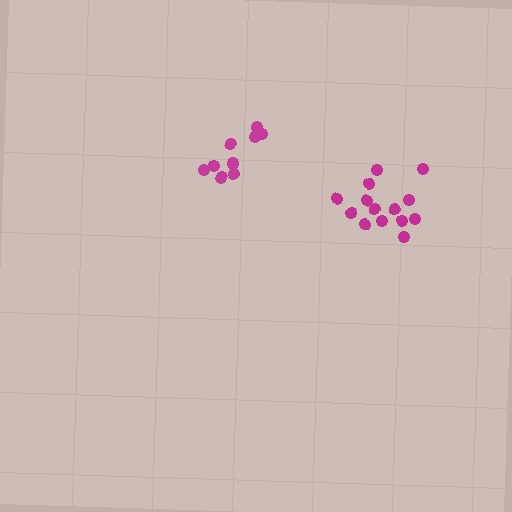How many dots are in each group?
Group 1: 14 dots, Group 2: 9 dots (23 total).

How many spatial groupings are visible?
There are 2 spatial groupings.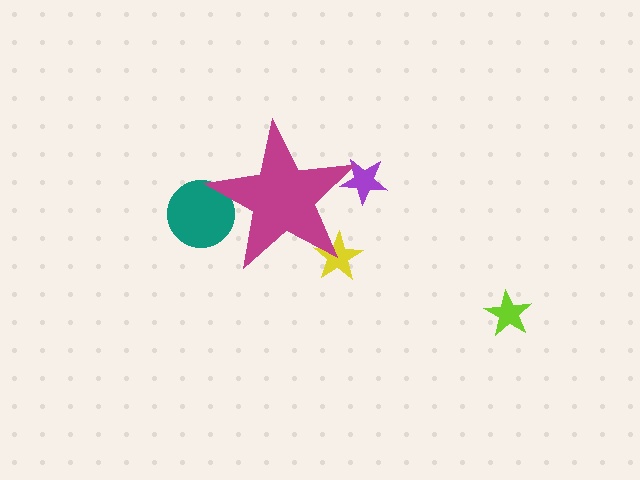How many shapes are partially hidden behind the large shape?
3 shapes are partially hidden.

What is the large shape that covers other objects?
A magenta star.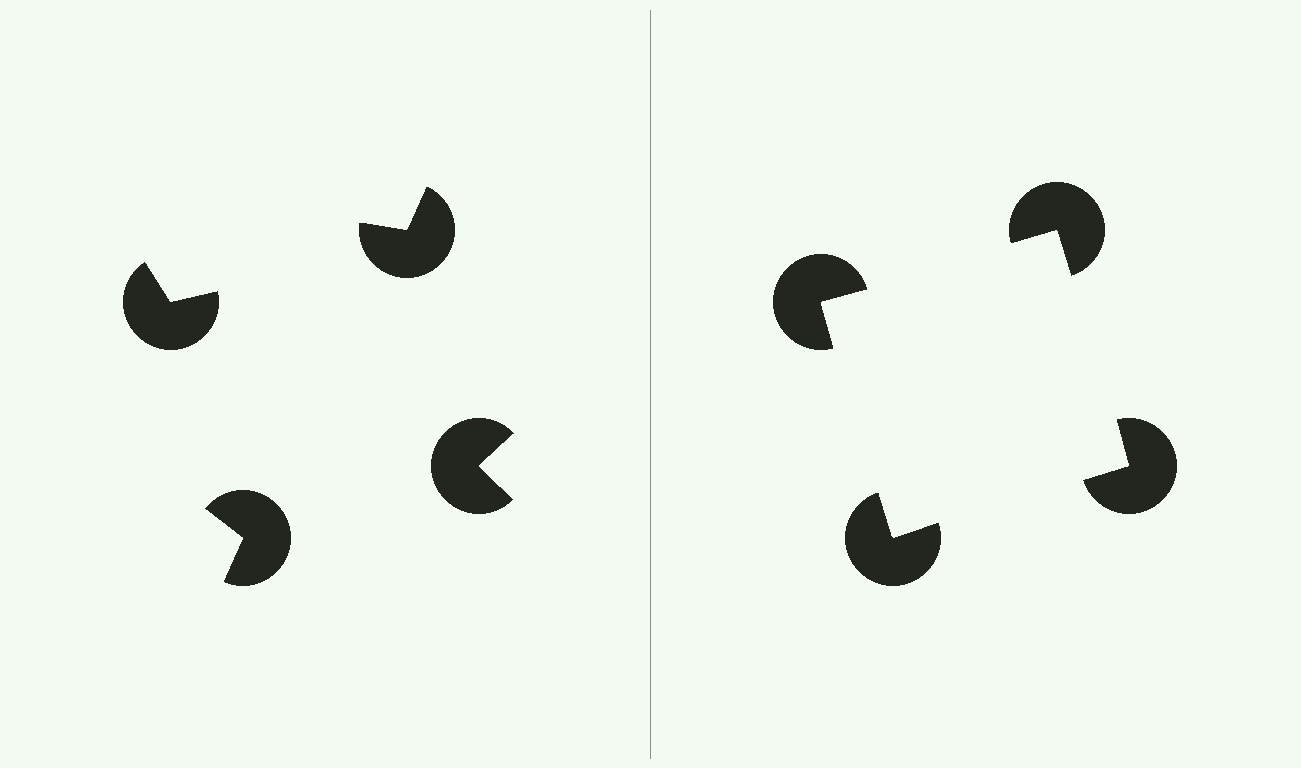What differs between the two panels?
The pac-man discs are positioned identically on both sides; only the wedge orientations differ. On the right they align to a square; on the left they are misaligned.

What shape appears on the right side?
An illusory square.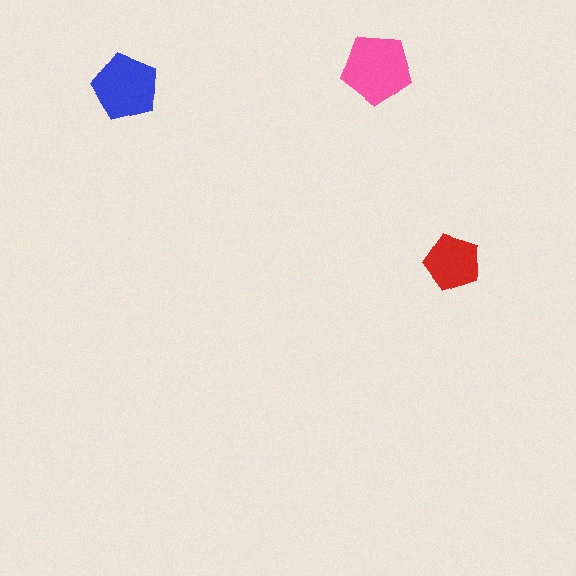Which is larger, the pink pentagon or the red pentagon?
The pink one.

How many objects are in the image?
There are 3 objects in the image.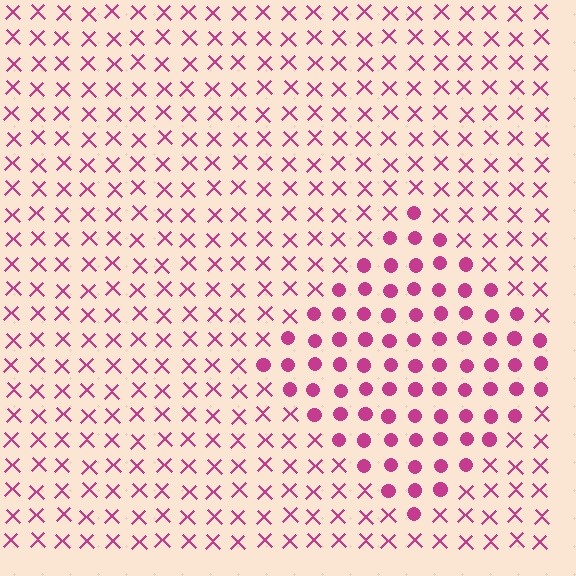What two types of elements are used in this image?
The image uses circles inside the diamond region and X marks outside it.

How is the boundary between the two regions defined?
The boundary is defined by a change in element shape: circles inside vs. X marks outside. All elements share the same color and spacing.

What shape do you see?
I see a diamond.